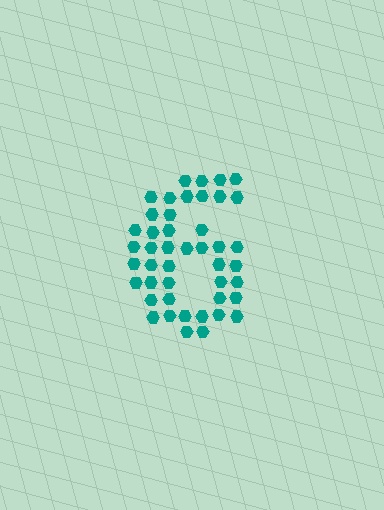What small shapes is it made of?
It is made of small hexagons.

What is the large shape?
The large shape is the digit 6.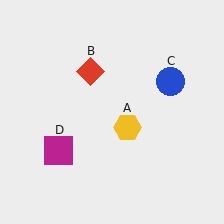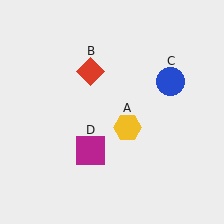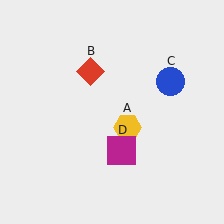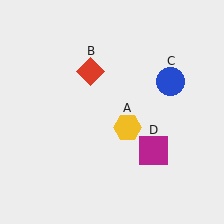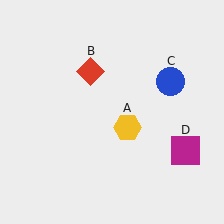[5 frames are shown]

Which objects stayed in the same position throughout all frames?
Yellow hexagon (object A) and red diamond (object B) and blue circle (object C) remained stationary.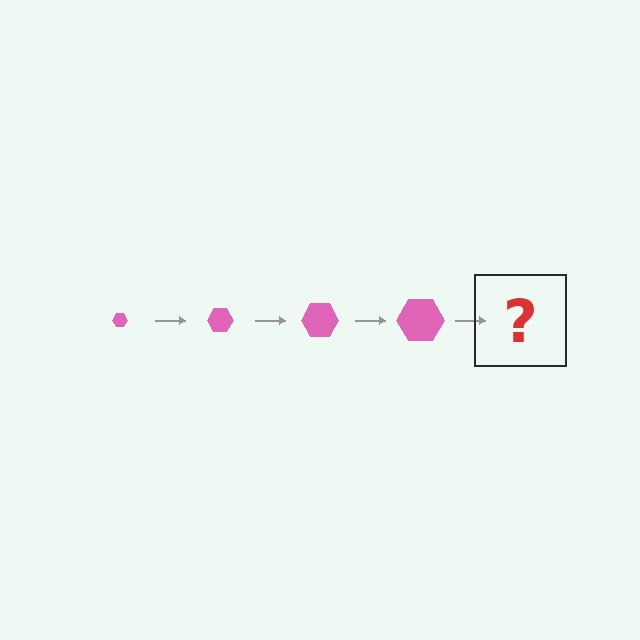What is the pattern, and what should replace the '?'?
The pattern is that the hexagon gets progressively larger each step. The '?' should be a pink hexagon, larger than the previous one.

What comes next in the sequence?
The next element should be a pink hexagon, larger than the previous one.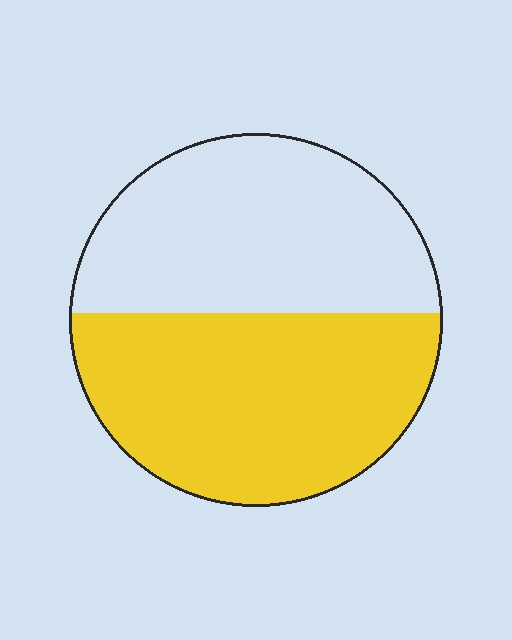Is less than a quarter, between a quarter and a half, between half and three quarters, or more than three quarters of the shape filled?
Between half and three quarters.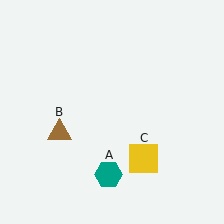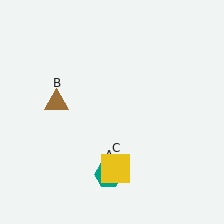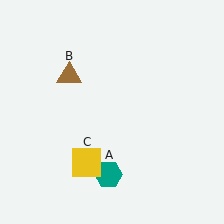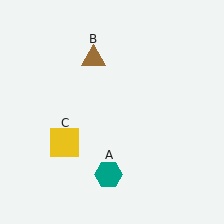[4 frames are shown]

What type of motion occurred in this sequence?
The brown triangle (object B), yellow square (object C) rotated clockwise around the center of the scene.